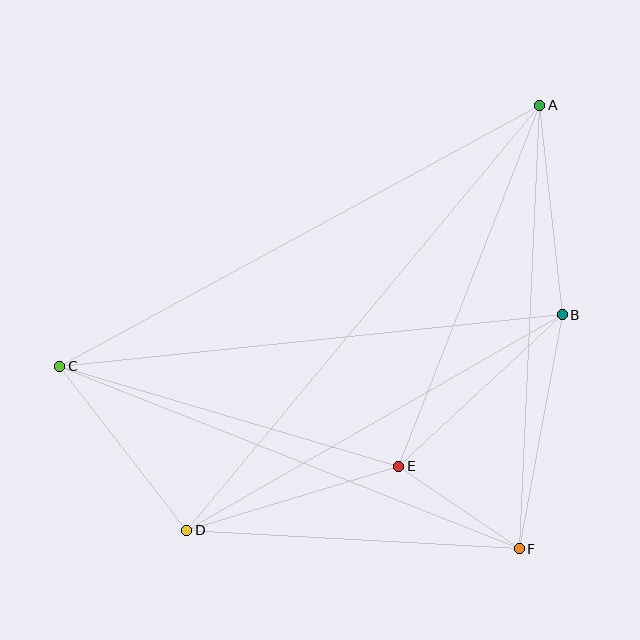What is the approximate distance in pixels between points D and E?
The distance between D and E is approximately 222 pixels.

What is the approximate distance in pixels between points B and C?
The distance between B and C is approximately 505 pixels.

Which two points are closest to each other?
Points E and F are closest to each other.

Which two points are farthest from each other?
Points A and D are farthest from each other.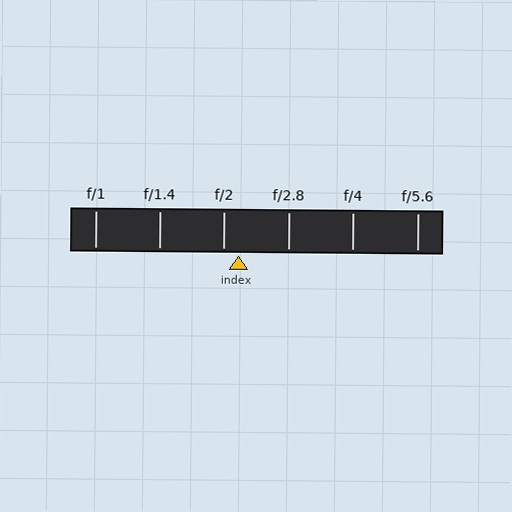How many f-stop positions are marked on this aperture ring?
There are 6 f-stop positions marked.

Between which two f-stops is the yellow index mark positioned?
The index mark is between f/2 and f/2.8.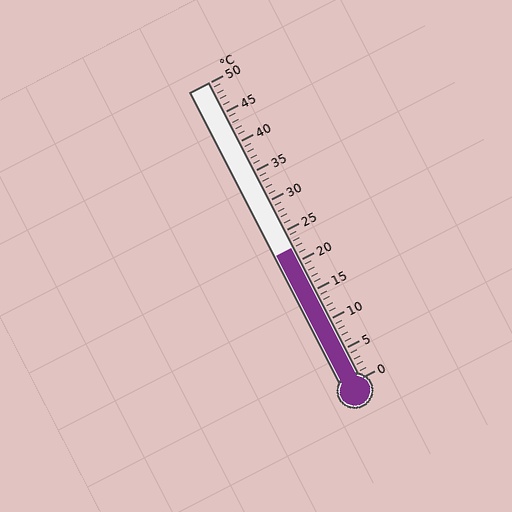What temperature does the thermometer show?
The thermometer shows approximately 22°C.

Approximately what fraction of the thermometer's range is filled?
The thermometer is filled to approximately 45% of its range.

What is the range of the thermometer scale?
The thermometer scale ranges from 0°C to 50°C.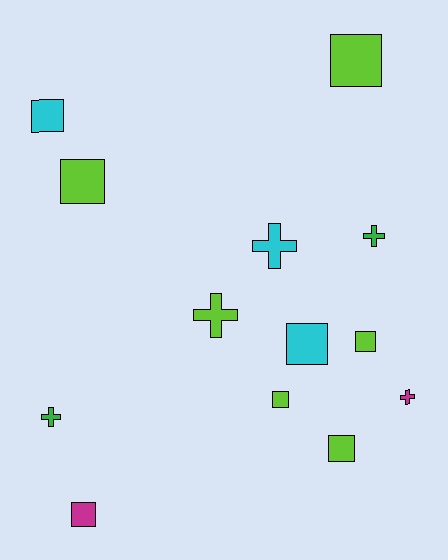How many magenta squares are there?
There is 1 magenta square.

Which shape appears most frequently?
Square, with 8 objects.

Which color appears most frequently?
Lime, with 6 objects.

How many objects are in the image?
There are 13 objects.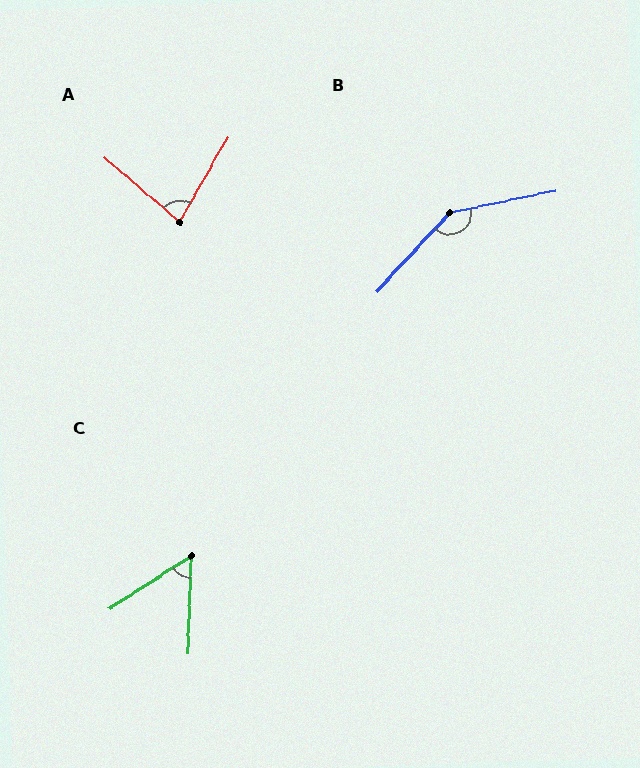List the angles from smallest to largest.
C (55°), A (79°), B (145°).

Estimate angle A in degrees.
Approximately 79 degrees.